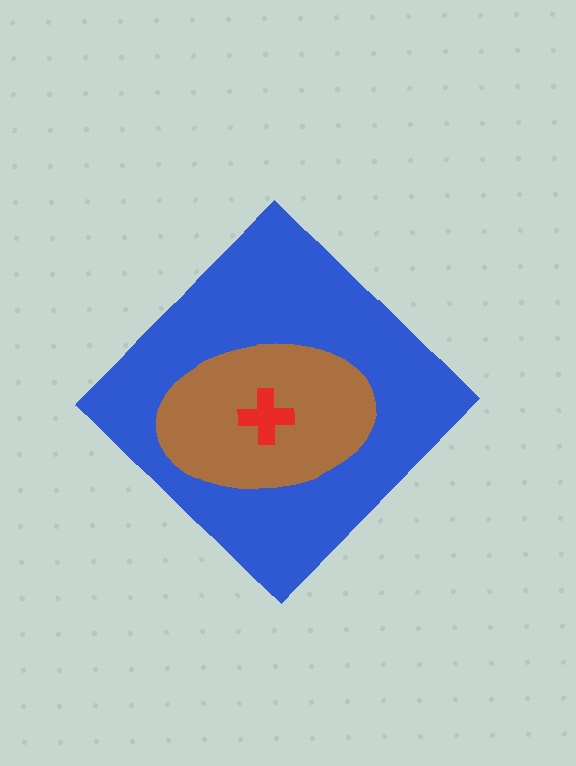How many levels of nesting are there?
3.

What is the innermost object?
The red cross.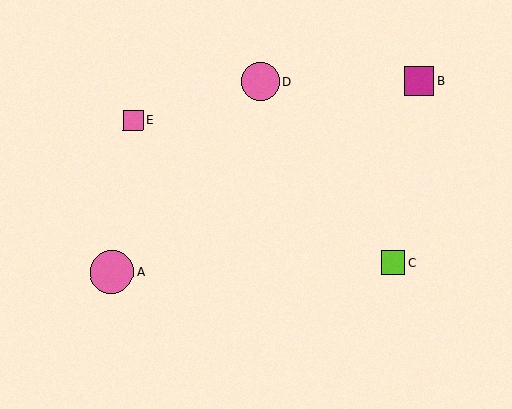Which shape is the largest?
The pink circle (labeled A) is the largest.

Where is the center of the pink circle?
The center of the pink circle is at (260, 82).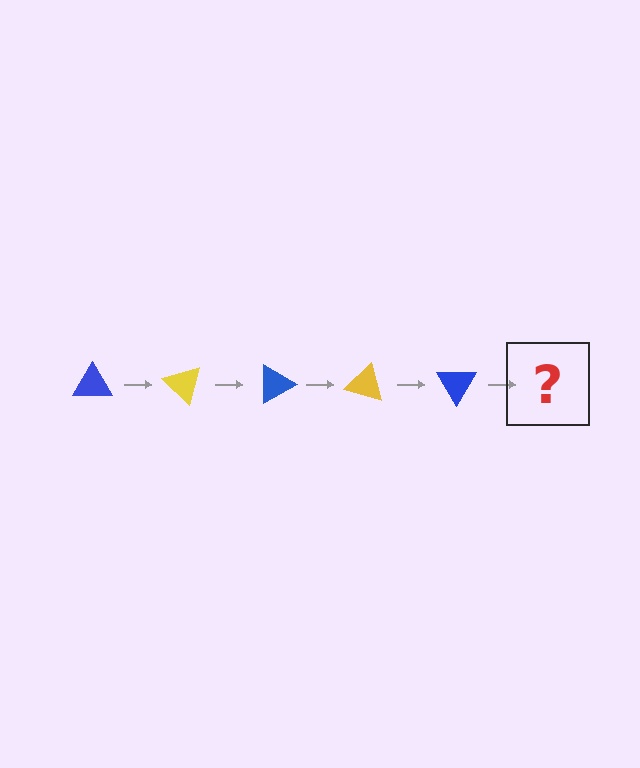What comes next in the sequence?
The next element should be a yellow triangle, rotated 225 degrees from the start.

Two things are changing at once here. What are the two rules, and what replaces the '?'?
The two rules are that it rotates 45 degrees each step and the color cycles through blue and yellow. The '?' should be a yellow triangle, rotated 225 degrees from the start.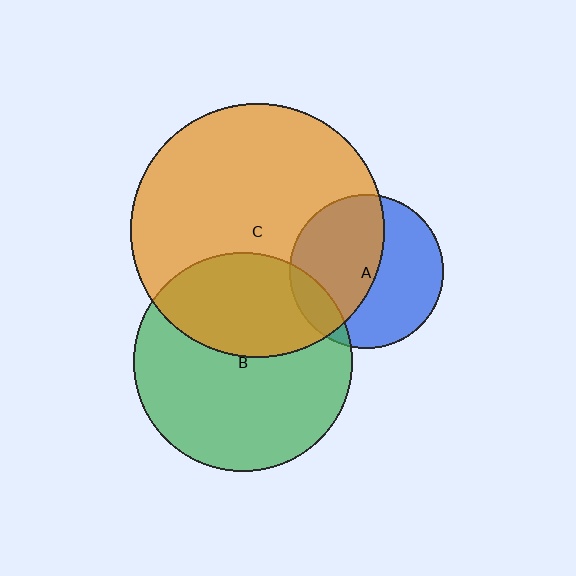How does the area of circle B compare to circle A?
Approximately 2.0 times.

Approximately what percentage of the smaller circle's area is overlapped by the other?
Approximately 15%.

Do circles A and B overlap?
Yes.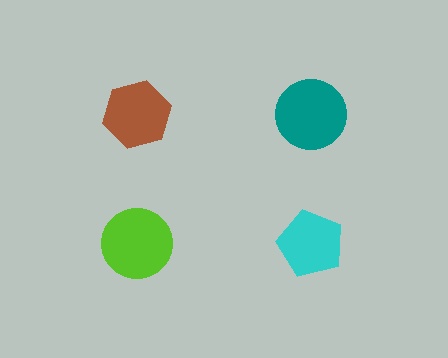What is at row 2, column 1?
A lime circle.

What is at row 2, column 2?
A cyan pentagon.